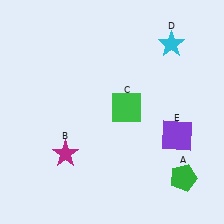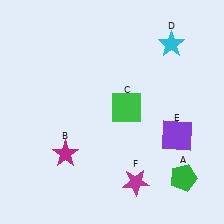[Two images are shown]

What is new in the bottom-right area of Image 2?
A magenta star (F) was added in the bottom-right area of Image 2.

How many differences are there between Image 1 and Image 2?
There is 1 difference between the two images.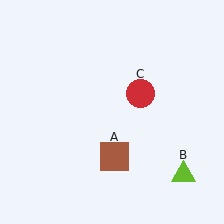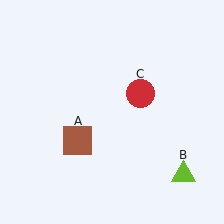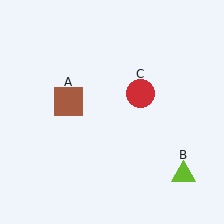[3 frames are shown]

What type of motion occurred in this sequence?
The brown square (object A) rotated clockwise around the center of the scene.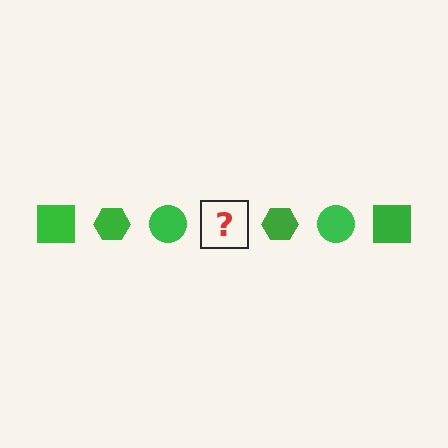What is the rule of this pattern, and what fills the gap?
The rule is that the pattern cycles through square, hexagon, circle shapes in green. The gap should be filled with a green square.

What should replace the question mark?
The question mark should be replaced with a green square.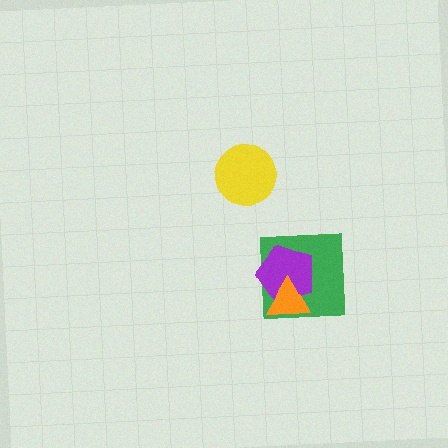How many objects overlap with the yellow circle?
0 objects overlap with the yellow circle.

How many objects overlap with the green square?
2 objects overlap with the green square.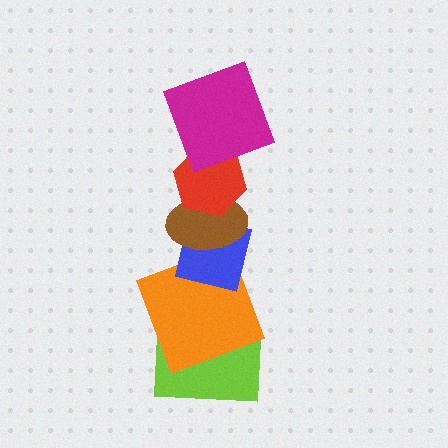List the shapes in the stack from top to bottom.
From top to bottom: the magenta square, the red hexagon, the brown ellipse, the blue square, the orange square, the lime rectangle.